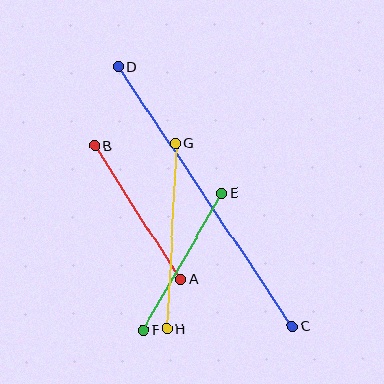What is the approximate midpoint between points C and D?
The midpoint is at approximately (205, 196) pixels.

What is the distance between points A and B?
The distance is approximately 159 pixels.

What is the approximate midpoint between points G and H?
The midpoint is at approximately (171, 236) pixels.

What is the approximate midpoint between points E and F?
The midpoint is at approximately (183, 262) pixels.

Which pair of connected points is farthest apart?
Points C and D are farthest apart.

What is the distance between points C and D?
The distance is approximately 313 pixels.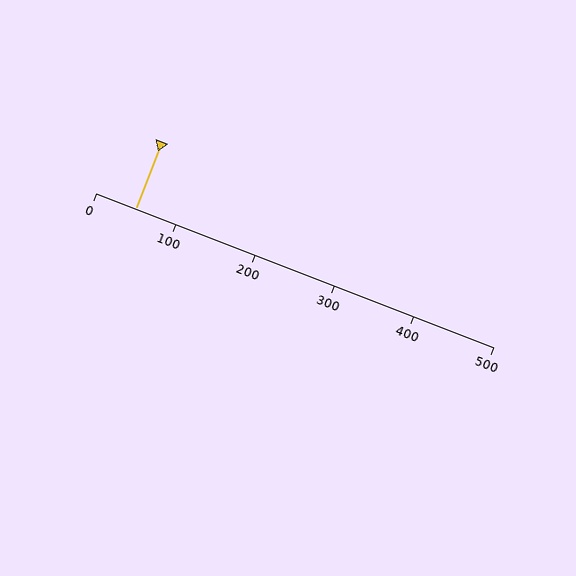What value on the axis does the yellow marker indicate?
The marker indicates approximately 50.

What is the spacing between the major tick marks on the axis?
The major ticks are spaced 100 apart.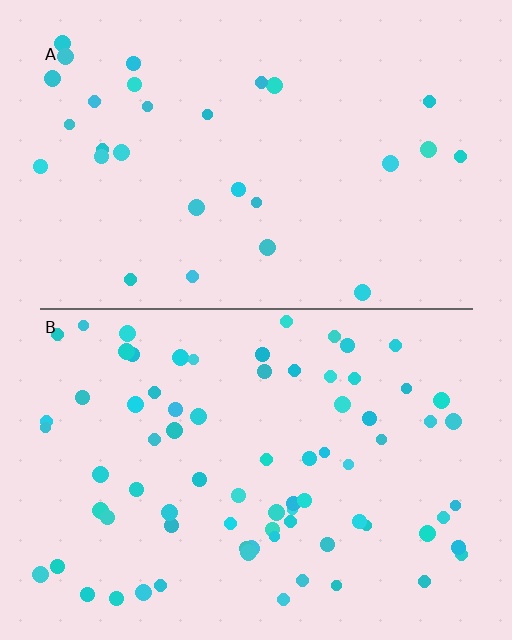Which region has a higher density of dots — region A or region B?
B (the bottom).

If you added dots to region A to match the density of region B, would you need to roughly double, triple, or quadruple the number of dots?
Approximately triple.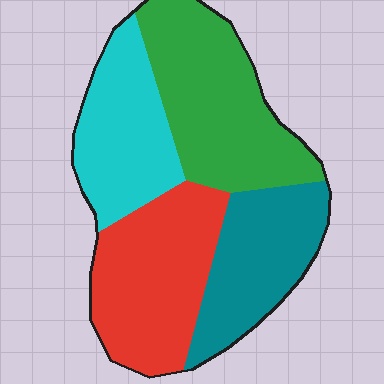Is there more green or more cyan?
Green.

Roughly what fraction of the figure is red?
Red takes up about one quarter (1/4) of the figure.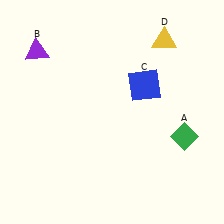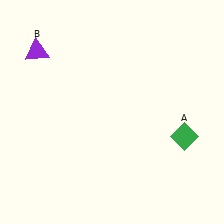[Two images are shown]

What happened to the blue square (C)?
The blue square (C) was removed in Image 2. It was in the top-right area of Image 1.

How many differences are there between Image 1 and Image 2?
There are 2 differences between the two images.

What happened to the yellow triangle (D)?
The yellow triangle (D) was removed in Image 2. It was in the top-right area of Image 1.